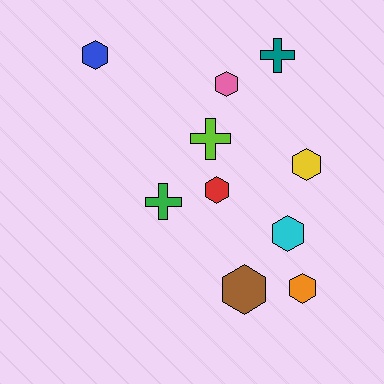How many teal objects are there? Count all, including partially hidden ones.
There is 1 teal object.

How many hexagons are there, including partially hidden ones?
There are 7 hexagons.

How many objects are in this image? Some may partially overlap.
There are 10 objects.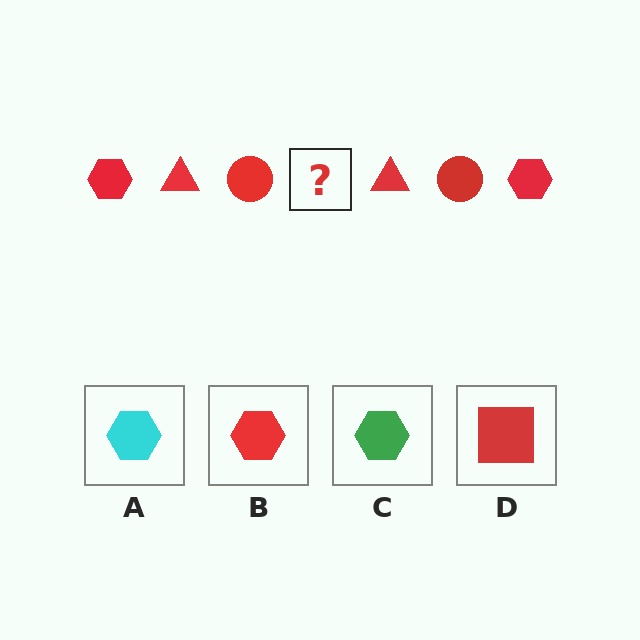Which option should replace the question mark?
Option B.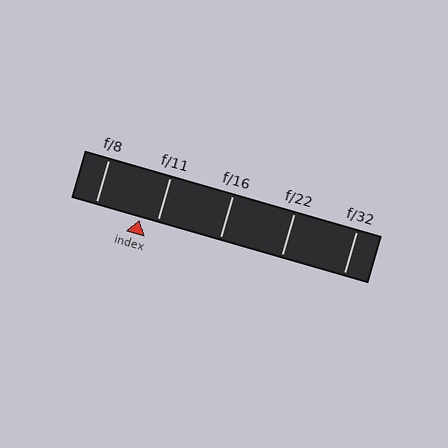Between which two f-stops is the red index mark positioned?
The index mark is between f/8 and f/11.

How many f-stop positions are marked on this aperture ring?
There are 5 f-stop positions marked.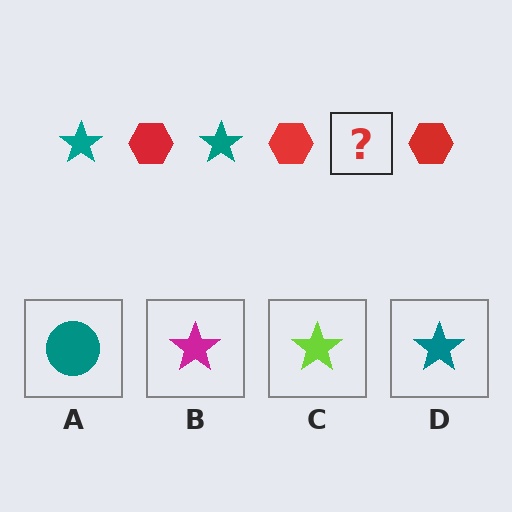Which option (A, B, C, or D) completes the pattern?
D.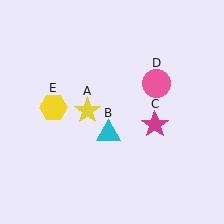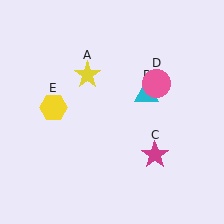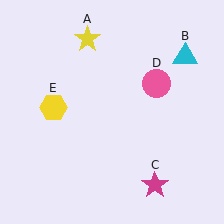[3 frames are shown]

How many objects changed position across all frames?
3 objects changed position: yellow star (object A), cyan triangle (object B), magenta star (object C).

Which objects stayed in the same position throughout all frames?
Pink circle (object D) and yellow hexagon (object E) remained stationary.